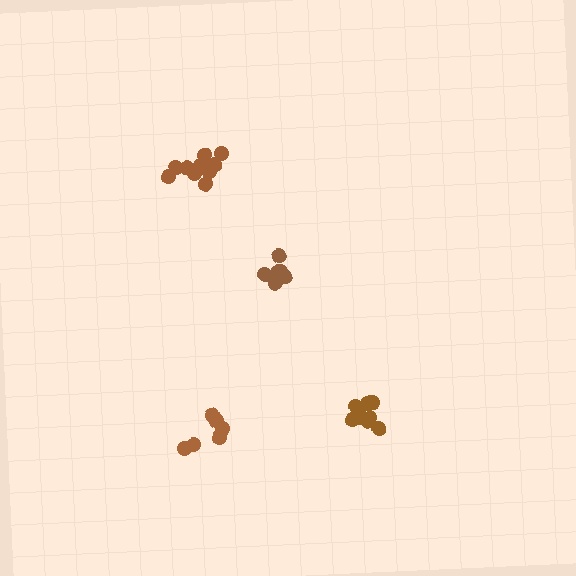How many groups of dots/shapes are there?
There are 4 groups.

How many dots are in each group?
Group 1: 6 dots, Group 2: 9 dots, Group 3: 7 dots, Group 4: 11 dots (33 total).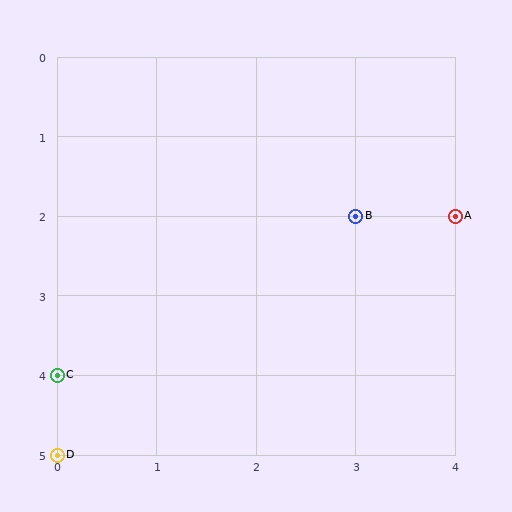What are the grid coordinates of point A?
Point A is at grid coordinates (4, 2).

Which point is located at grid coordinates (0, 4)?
Point C is at (0, 4).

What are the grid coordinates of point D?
Point D is at grid coordinates (0, 5).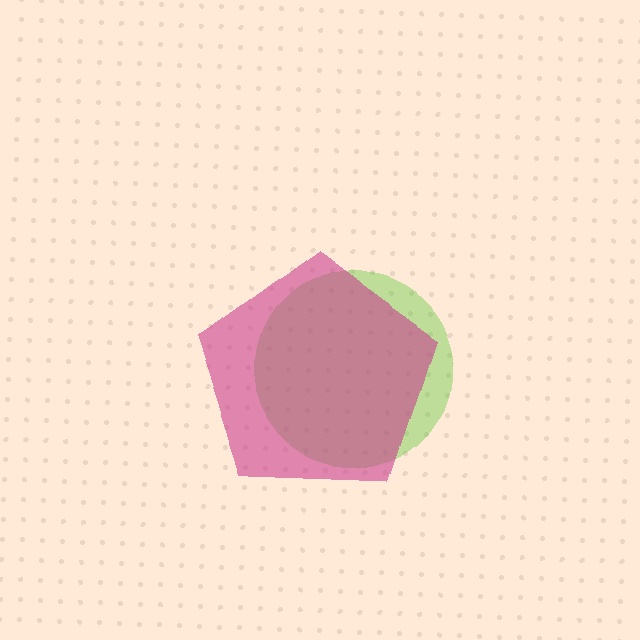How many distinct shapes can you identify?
There are 2 distinct shapes: a lime circle, a magenta pentagon.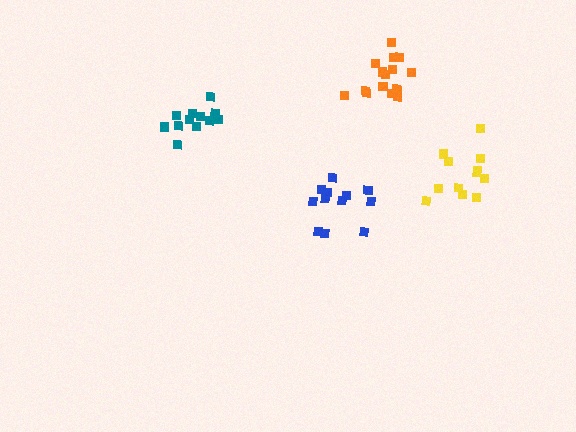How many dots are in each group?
Group 1: 12 dots, Group 2: 16 dots, Group 3: 13 dots, Group 4: 12 dots (53 total).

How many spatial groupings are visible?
There are 4 spatial groupings.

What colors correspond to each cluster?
The clusters are colored: blue, orange, teal, yellow.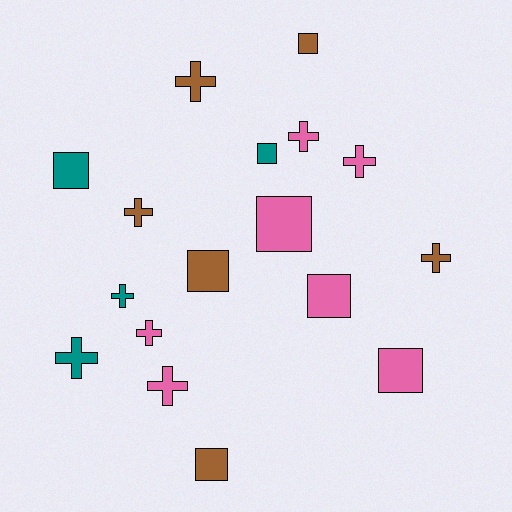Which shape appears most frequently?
Cross, with 9 objects.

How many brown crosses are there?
There are 3 brown crosses.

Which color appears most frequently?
Pink, with 7 objects.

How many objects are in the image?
There are 17 objects.